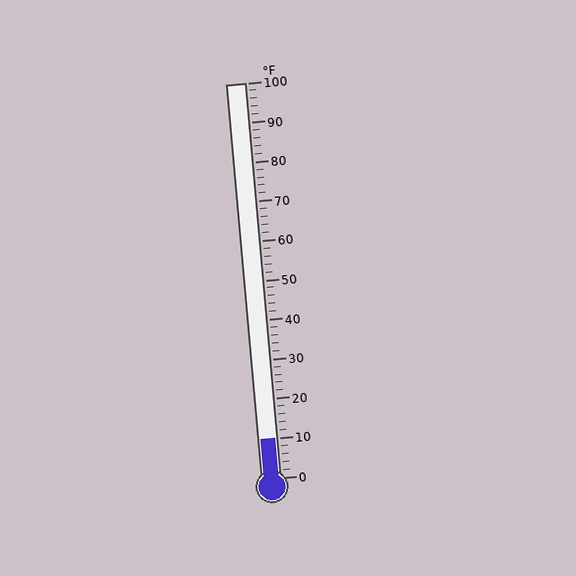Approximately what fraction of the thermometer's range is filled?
The thermometer is filled to approximately 10% of its range.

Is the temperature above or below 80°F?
The temperature is below 80°F.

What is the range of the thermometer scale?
The thermometer scale ranges from 0°F to 100°F.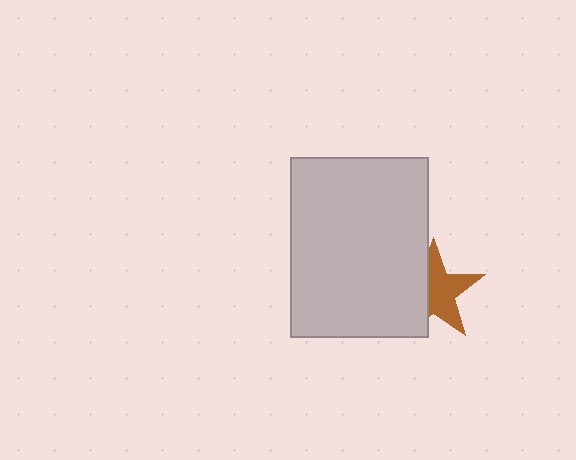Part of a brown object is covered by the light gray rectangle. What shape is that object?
It is a star.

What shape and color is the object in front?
The object in front is a light gray rectangle.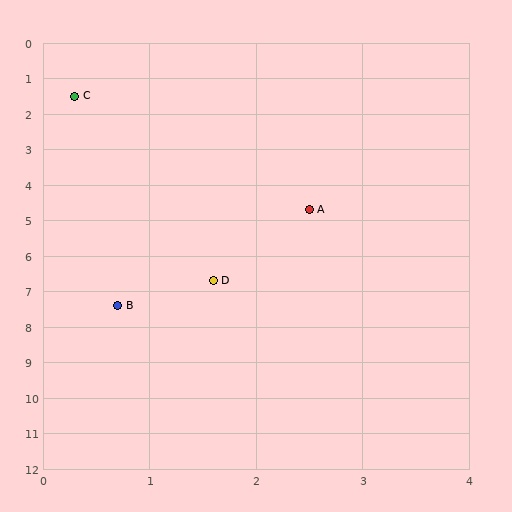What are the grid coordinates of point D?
Point D is at approximately (1.6, 6.7).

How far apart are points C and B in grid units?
Points C and B are about 5.9 grid units apart.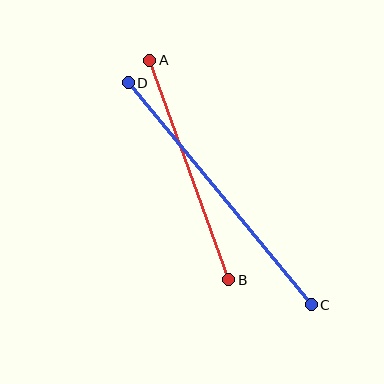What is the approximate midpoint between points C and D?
The midpoint is at approximately (220, 194) pixels.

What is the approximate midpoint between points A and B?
The midpoint is at approximately (189, 170) pixels.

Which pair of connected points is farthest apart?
Points C and D are farthest apart.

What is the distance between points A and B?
The distance is approximately 233 pixels.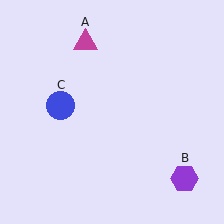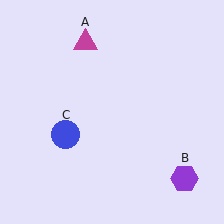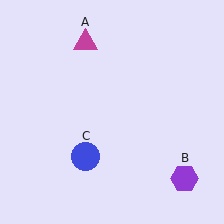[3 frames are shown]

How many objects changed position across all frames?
1 object changed position: blue circle (object C).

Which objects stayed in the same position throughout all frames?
Magenta triangle (object A) and purple hexagon (object B) remained stationary.